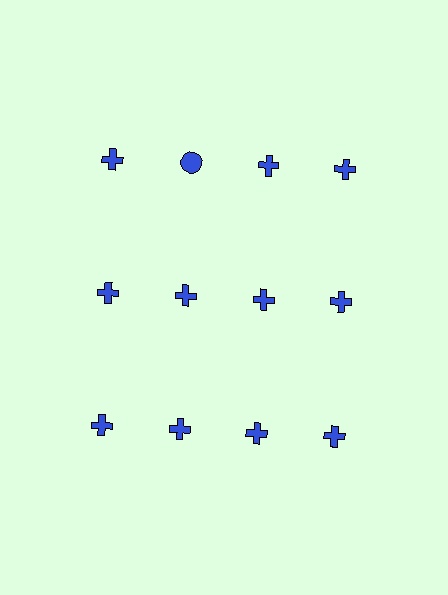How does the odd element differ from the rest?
It has a different shape: circle instead of cross.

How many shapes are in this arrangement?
There are 12 shapes arranged in a grid pattern.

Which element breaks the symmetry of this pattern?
The blue circle in the top row, second from left column breaks the symmetry. All other shapes are blue crosses.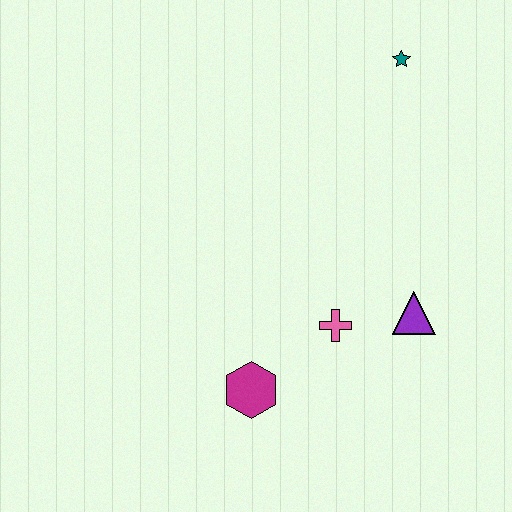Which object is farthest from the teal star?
The magenta hexagon is farthest from the teal star.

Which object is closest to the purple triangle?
The pink cross is closest to the purple triangle.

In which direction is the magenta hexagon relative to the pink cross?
The magenta hexagon is to the left of the pink cross.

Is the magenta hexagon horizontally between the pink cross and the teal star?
No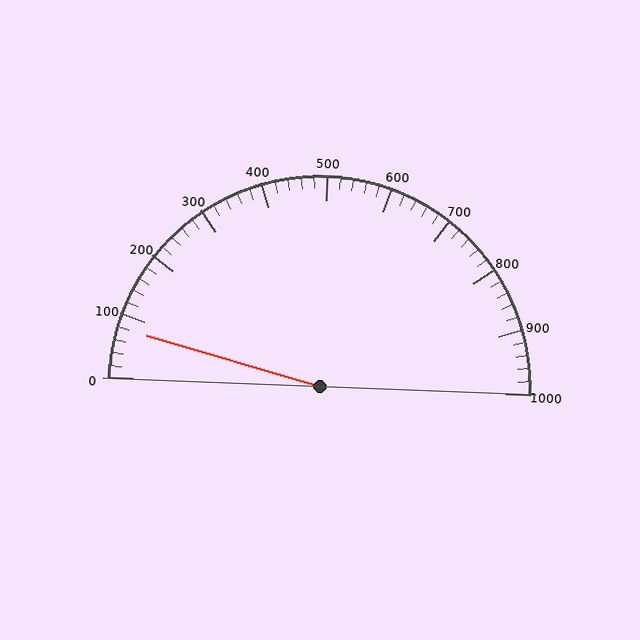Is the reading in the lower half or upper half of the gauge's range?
The reading is in the lower half of the range (0 to 1000).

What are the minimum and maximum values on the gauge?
The gauge ranges from 0 to 1000.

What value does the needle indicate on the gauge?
The needle indicates approximately 80.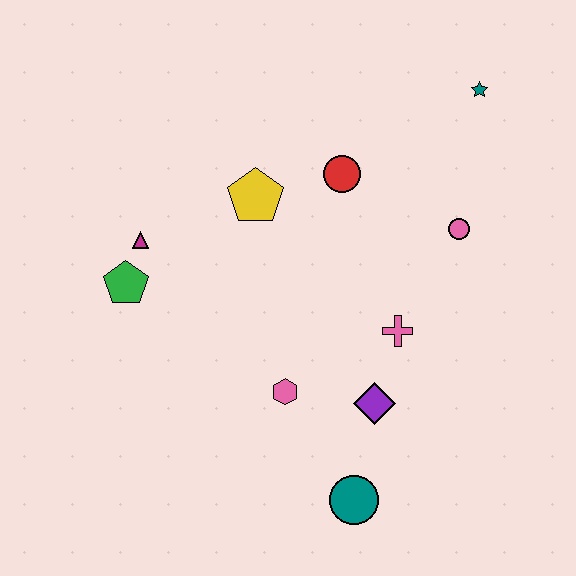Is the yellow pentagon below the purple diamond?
No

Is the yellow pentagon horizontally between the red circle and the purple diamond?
No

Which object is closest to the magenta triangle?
The green pentagon is closest to the magenta triangle.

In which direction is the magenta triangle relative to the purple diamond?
The magenta triangle is to the left of the purple diamond.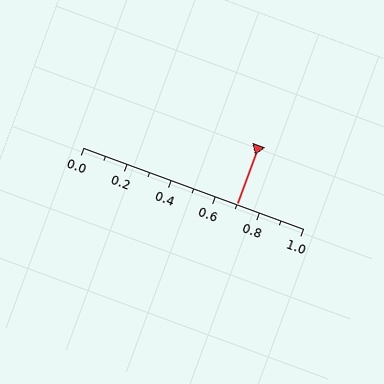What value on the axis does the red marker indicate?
The marker indicates approximately 0.7.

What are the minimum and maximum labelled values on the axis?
The axis runs from 0.0 to 1.0.